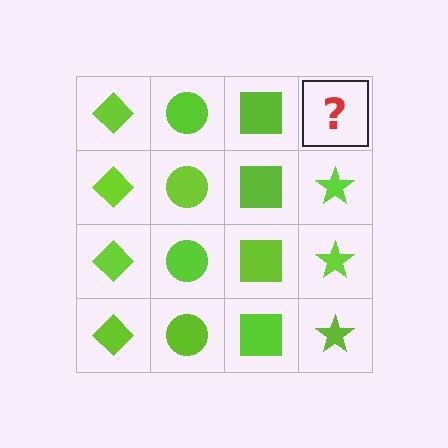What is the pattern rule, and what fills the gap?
The rule is that each column has a consistent shape. The gap should be filled with a lime star.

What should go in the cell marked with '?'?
The missing cell should contain a lime star.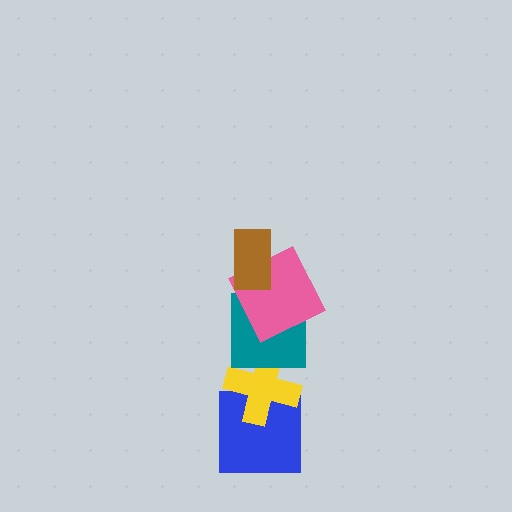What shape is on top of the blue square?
The yellow cross is on top of the blue square.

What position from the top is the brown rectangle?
The brown rectangle is 1st from the top.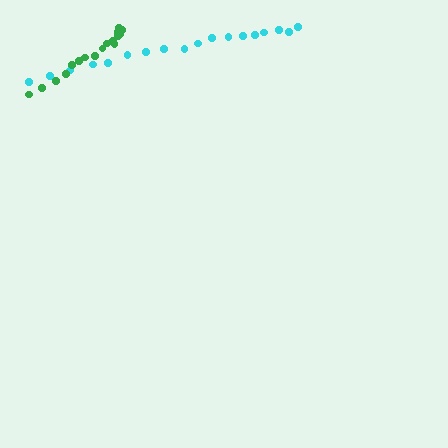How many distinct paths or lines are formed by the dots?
There are 2 distinct paths.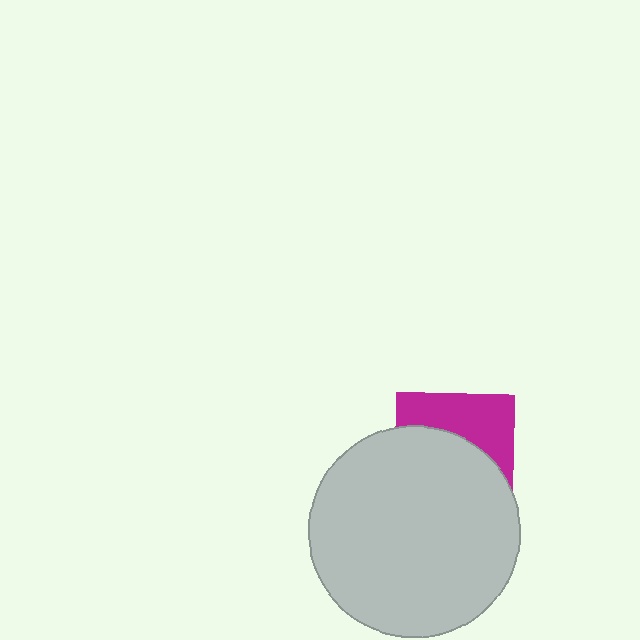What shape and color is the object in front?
The object in front is a light gray circle.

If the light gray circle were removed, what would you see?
You would see the complete magenta square.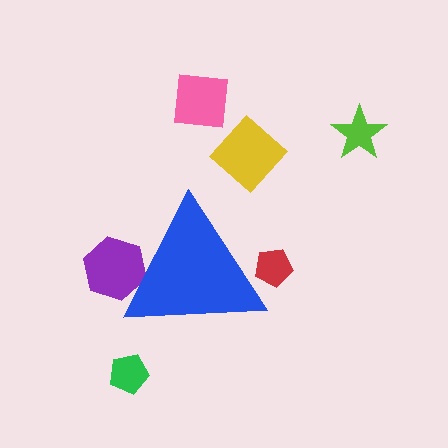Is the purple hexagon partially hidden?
Yes, the purple hexagon is partially hidden behind the blue triangle.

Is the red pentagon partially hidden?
Yes, the red pentagon is partially hidden behind the blue triangle.